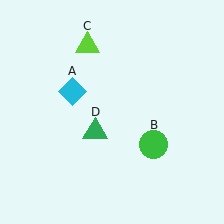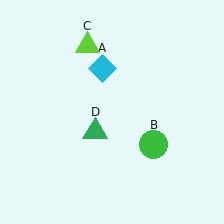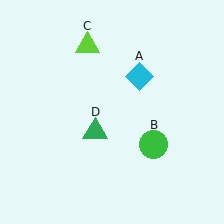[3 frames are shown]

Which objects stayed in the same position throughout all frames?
Green circle (object B) and lime triangle (object C) and green triangle (object D) remained stationary.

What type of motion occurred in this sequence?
The cyan diamond (object A) rotated clockwise around the center of the scene.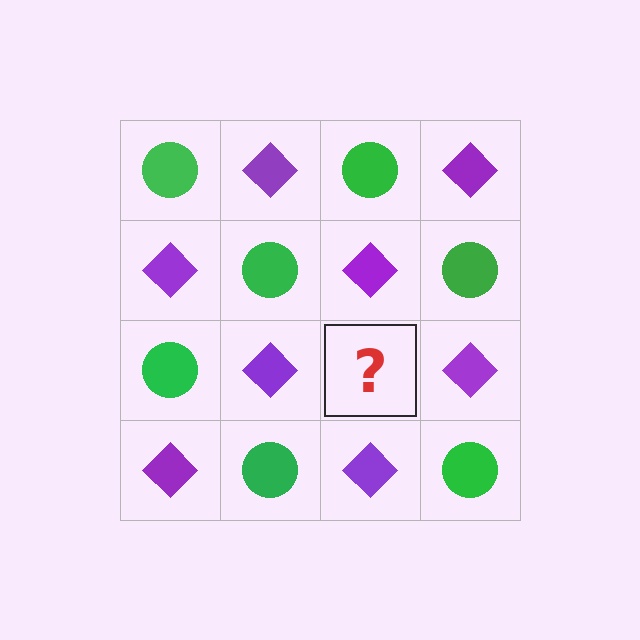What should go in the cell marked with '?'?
The missing cell should contain a green circle.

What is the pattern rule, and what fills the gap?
The rule is that it alternates green circle and purple diamond in a checkerboard pattern. The gap should be filled with a green circle.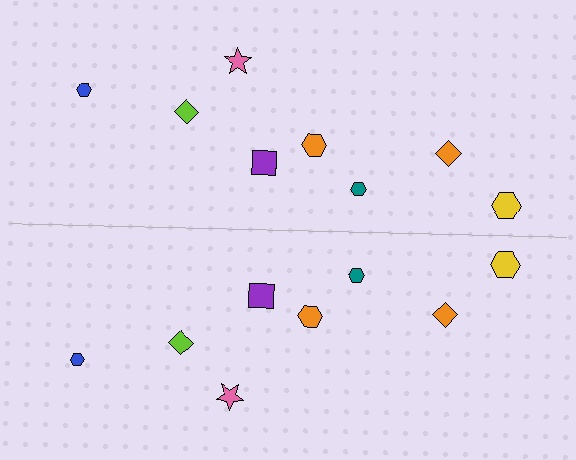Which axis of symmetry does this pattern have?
The pattern has a horizontal axis of symmetry running through the center of the image.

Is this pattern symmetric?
Yes, this pattern has bilateral (reflection) symmetry.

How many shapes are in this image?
There are 16 shapes in this image.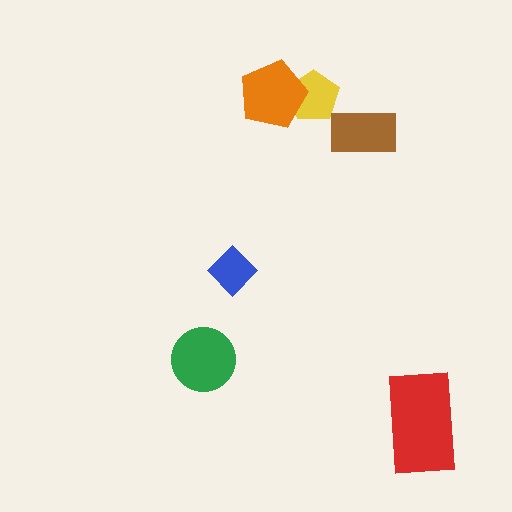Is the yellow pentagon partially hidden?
Yes, it is partially covered by another shape.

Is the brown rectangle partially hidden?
No, no other shape covers it.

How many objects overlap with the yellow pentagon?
1 object overlaps with the yellow pentagon.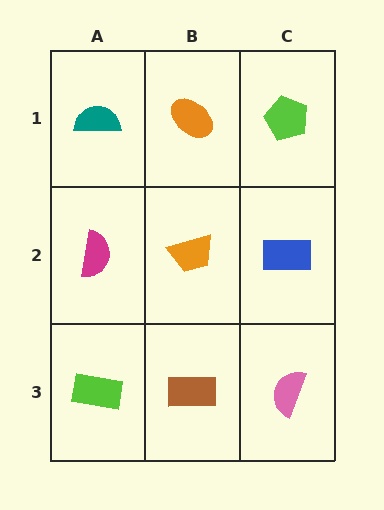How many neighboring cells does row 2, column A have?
3.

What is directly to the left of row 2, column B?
A magenta semicircle.